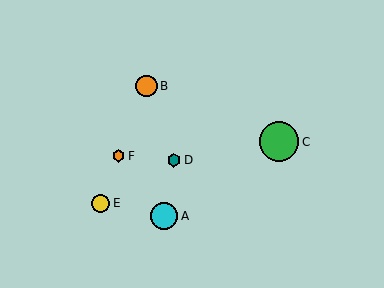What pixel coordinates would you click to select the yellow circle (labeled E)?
Click at (100, 203) to select the yellow circle E.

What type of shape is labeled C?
Shape C is a green circle.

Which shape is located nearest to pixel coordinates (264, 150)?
The green circle (labeled C) at (279, 142) is nearest to that location.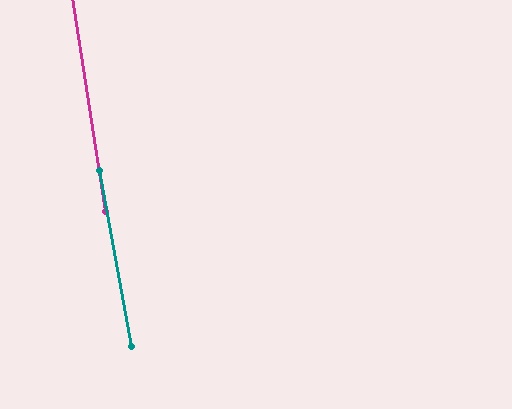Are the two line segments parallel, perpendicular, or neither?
Parallel — their directions differ by only 1.5°.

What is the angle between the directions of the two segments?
Approximately 2 degrees.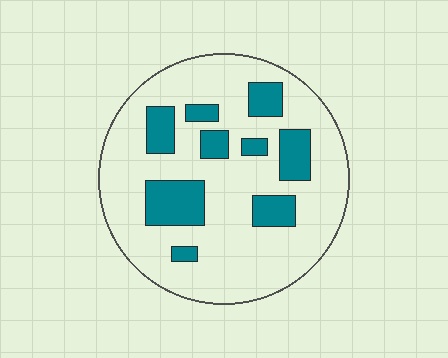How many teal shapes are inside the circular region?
9.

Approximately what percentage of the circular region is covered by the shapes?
Approximately 20%.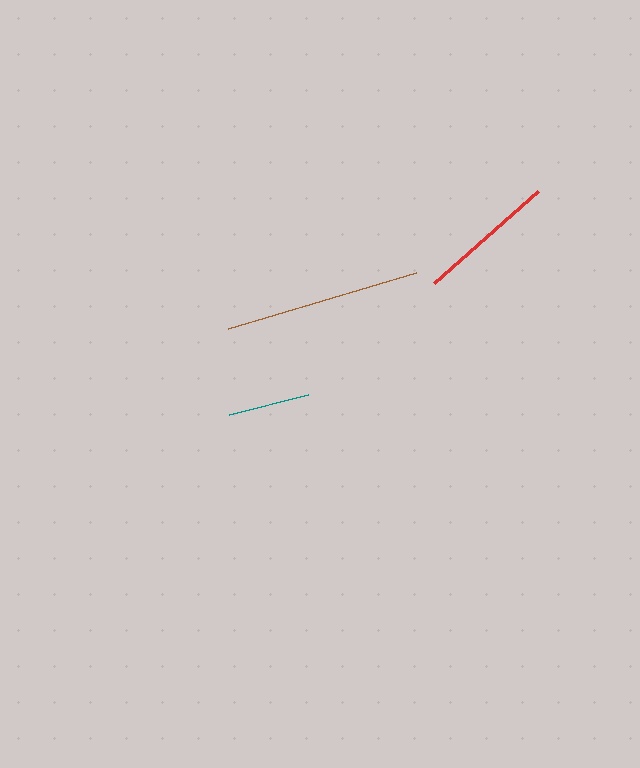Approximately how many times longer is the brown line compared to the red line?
The brown line is approximately 1.4 times the length of the red line.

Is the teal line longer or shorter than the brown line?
The brown line is longer than the teal line.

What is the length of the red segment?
The red segment is approximately 138 pixels long.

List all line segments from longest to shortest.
From longest to shortest: brown, red, teal.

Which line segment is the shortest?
The teal line is the shortest at approximately 82 pixels.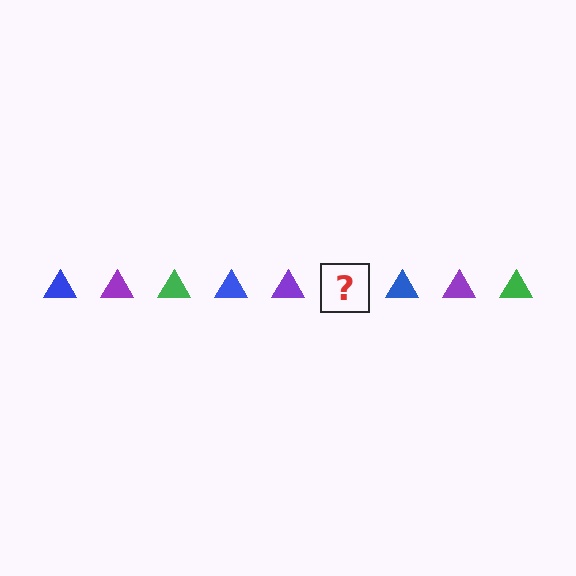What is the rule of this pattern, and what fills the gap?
The rule is that the pattern cycles through blue, purple, green triangles. The gap should be filled with a green triangle.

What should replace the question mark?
The question mark should be replaced with a green triangle.